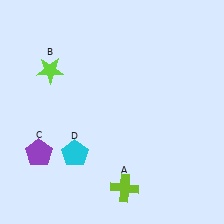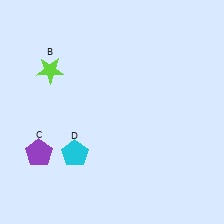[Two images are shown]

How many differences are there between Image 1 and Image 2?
There is 1 difference between the two images.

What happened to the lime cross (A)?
The lime cross (A) was removed in Image 2. It was in the bottom-right area of Image 1.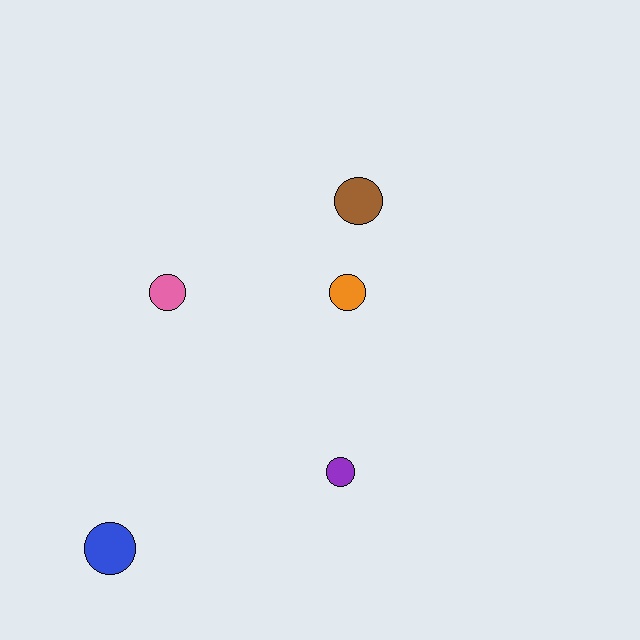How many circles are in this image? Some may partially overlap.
There are 5 circles.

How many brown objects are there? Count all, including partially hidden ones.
There is 1 brown object.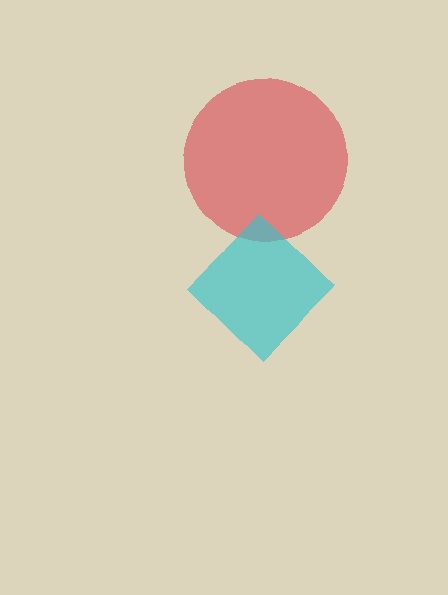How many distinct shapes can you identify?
There are 2 distinct shapes: a red circle, a cyan diamond.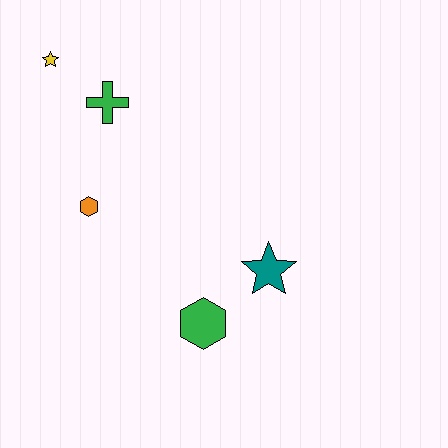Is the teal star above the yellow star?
No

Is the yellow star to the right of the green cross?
No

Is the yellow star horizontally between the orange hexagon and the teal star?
No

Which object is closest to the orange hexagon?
The green cross is closest to the orange hexagon.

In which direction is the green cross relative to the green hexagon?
The green cross is above the green hexagon.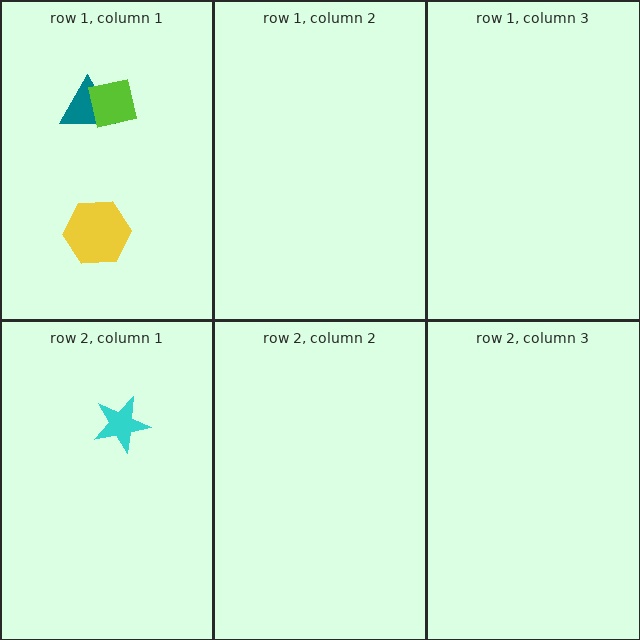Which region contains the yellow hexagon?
The row 1, column 1 region.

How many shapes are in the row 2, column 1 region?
1.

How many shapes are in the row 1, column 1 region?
3.